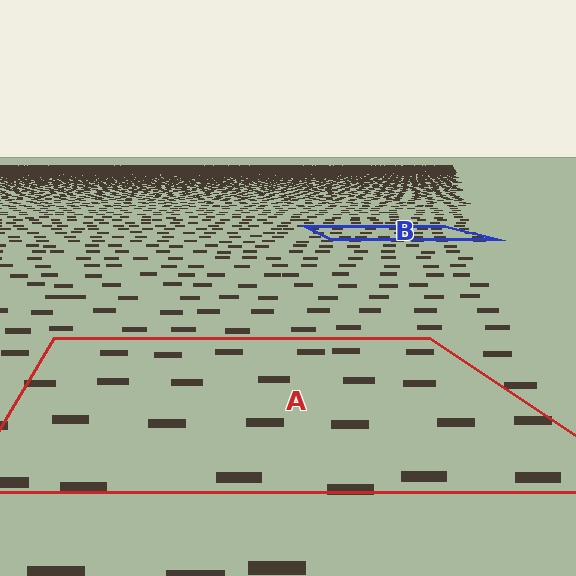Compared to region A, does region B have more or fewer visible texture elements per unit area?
Region B has more texture elements per unit area — they are packed more densely because it is farther away.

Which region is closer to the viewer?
Region A is closer. The texture elements there are larger and more spread out.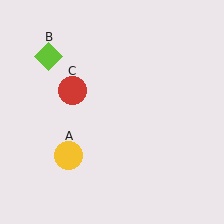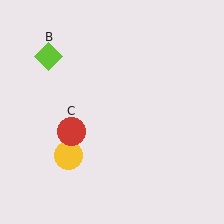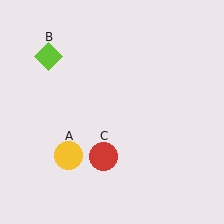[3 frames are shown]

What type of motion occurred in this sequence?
The red circle (object C) rotated counterclockwise around the center of the scene.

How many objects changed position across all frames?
1 object changed position: red circle (object C).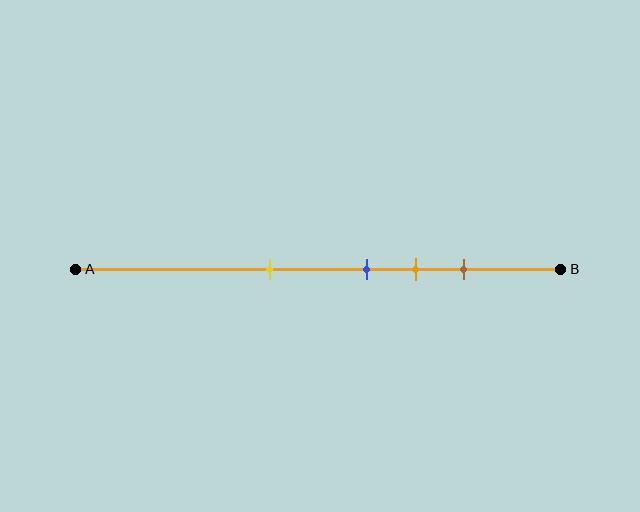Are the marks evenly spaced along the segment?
No, the marks are not evenly spaced.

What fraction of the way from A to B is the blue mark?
The blue mark is approximately 60% (0.6) of the way from A to B.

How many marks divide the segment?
There are 4 marks dividing the segment.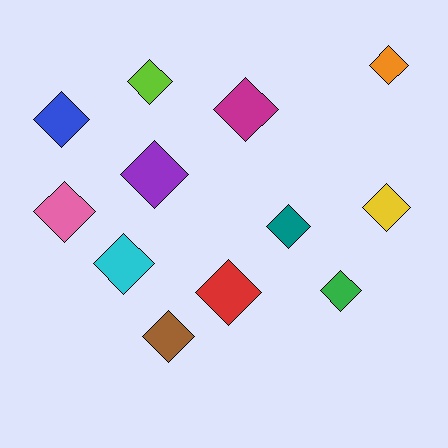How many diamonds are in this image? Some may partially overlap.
There are 12 diamonds.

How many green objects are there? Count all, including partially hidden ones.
There is 1 green object.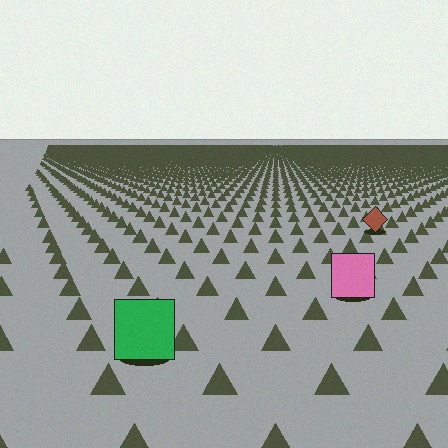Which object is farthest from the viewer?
The brown diamond is farthest from the viewer. It appears smaller and the ground texture around it is denser.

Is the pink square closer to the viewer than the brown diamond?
Yes. The pink square is closer — you can tell from the texture gradient: the ground texture is coarser near it.